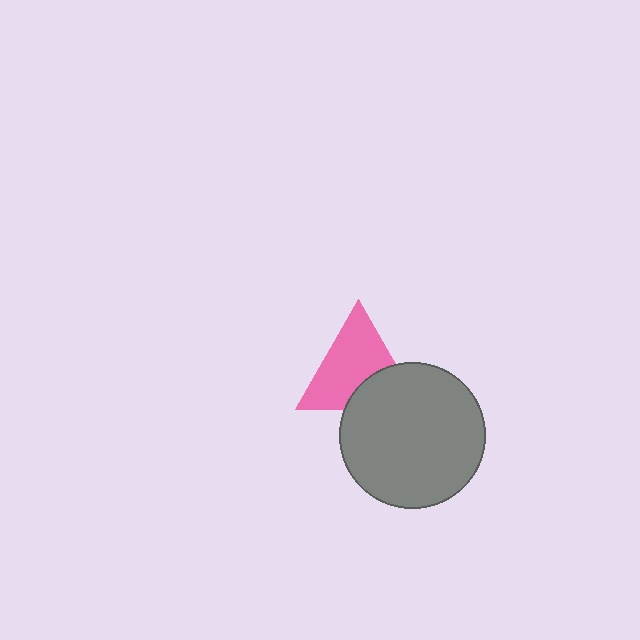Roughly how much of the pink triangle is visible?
Most of it is visible (roughly 69%).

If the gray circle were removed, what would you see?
You would see the complete pink triangle.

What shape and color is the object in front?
The object in front is a gray circle.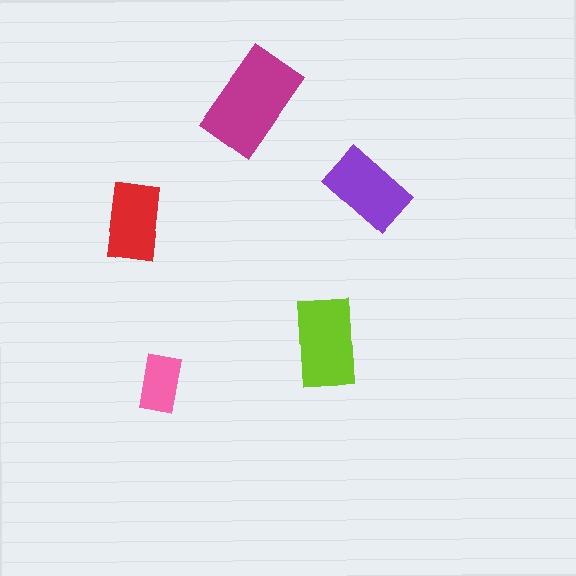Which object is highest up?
The magenta rectangle is topmost.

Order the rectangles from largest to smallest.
the magenta one, the lime one, the purple one, the red one, the pink one.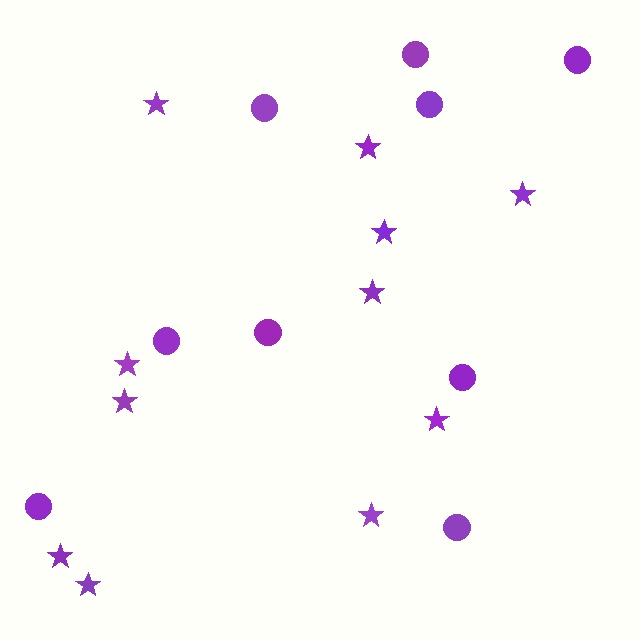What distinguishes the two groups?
There are 2 groups: one group of circles (9) and one group of stars (11).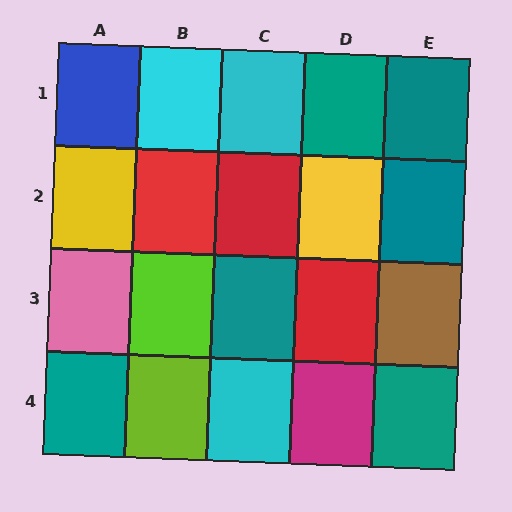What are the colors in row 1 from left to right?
Blue, cyan, cyan, teal, teal.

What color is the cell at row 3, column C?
Teal.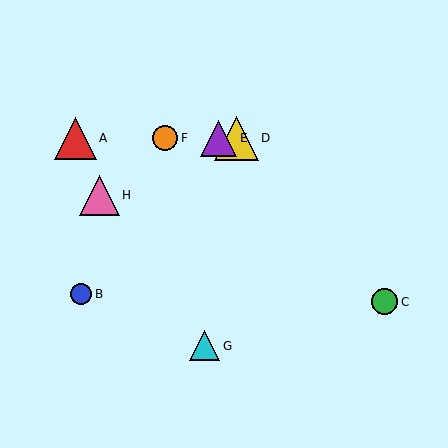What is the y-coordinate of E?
Object E is at y≈138.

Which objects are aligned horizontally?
Objects A, D, E, F are aligned horizontally.